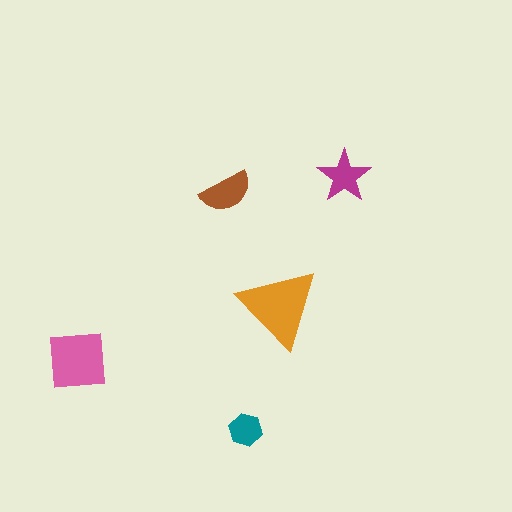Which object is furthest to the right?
The magenta star is rightmost.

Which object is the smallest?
The teal hexagon.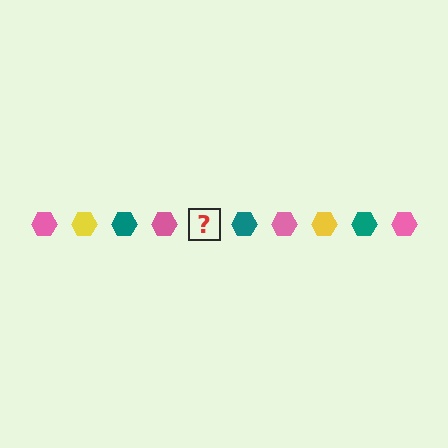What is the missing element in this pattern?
The missing element is a yellow hexagon.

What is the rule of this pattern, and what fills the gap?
The rule is that the pattern cycles through pink, yellow, teal hexagons. The gap should be filled with a yellow hexagon.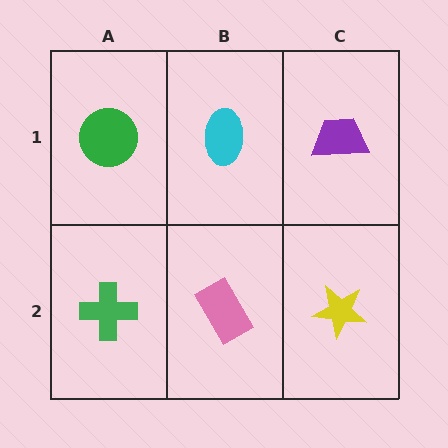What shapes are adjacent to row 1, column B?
A pink rectangle (row 2, column B), a green circle (row 1, column A), a purple trapezoid (row 1, column C).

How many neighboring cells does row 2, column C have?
2.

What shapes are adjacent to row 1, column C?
A yellow star (row 2, column C), a cyan ellipse (row 1, column B).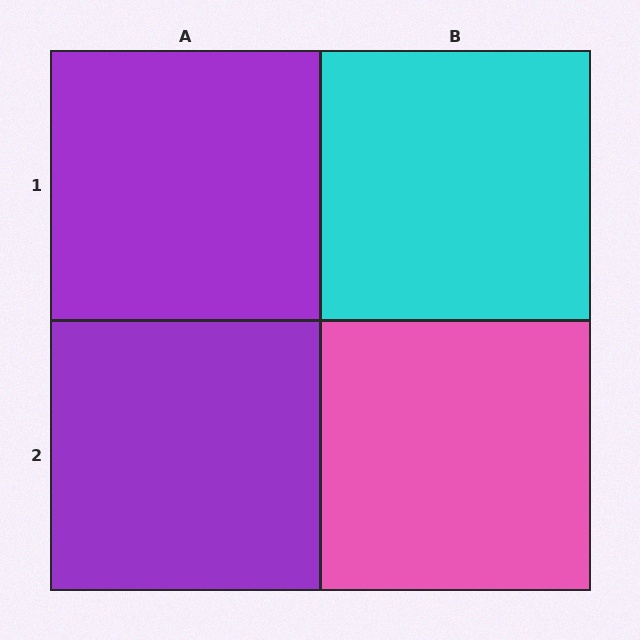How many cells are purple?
2 cells are purple.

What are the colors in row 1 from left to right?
Purple, cyan.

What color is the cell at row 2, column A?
Purple.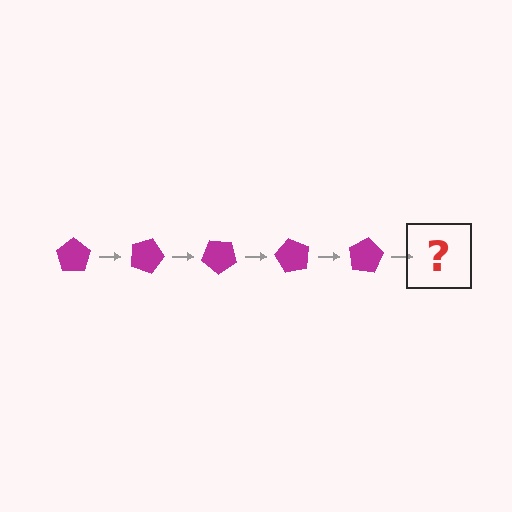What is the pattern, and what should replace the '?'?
The pattern is that the pentagon rotates 20 degrees each step. The '?' should be a magenta pentagon rotated 100 degrees.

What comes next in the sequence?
The next element should be a magenta pentagon rotated 100 degrees.